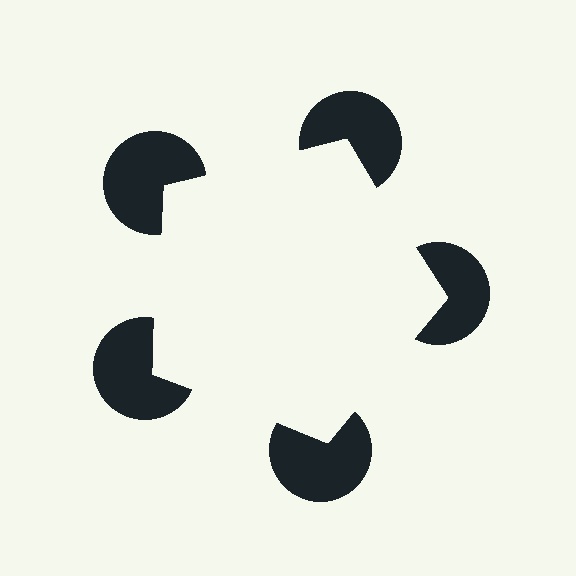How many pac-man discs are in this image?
There are 5 — one at each vertex of the illusory pentagon.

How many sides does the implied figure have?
5 sides.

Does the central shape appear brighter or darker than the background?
It typically appears slightly brighter than the background, even though no actual brightness change is drawn.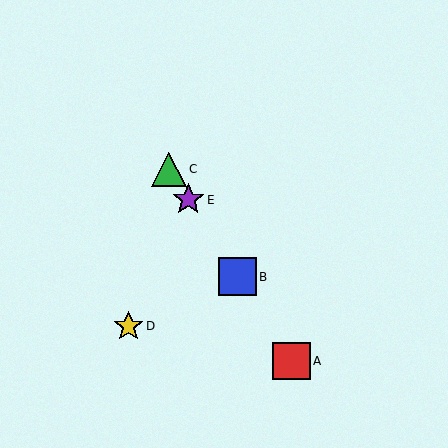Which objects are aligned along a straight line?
Objects A, B, C, E are aligned along a straight line.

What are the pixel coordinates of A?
Object A is at (291, 361).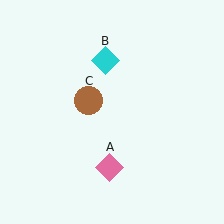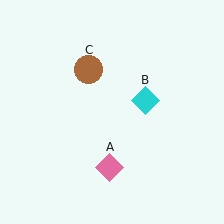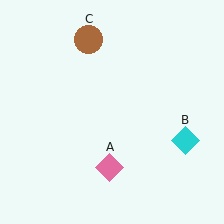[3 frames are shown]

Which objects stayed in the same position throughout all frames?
Pink diamond (object A) remained stationary.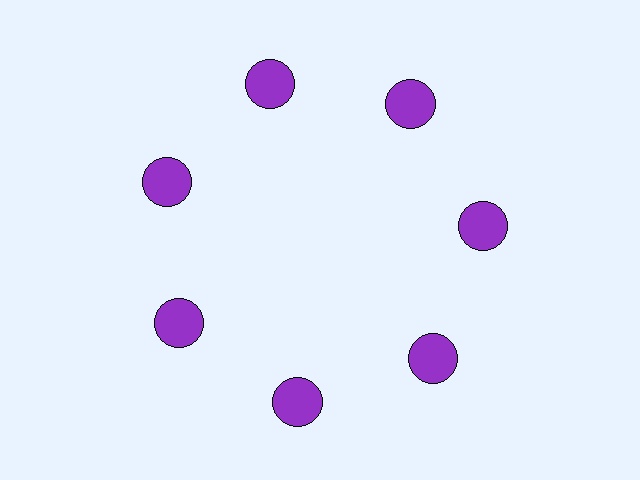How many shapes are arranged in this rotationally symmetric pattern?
There are 7 shapes, arranged in 7 groups of 1.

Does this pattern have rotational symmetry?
Yes, this pattern has 7-fold rotational symmetry. It looks the same after rotating 51 degrees around the center.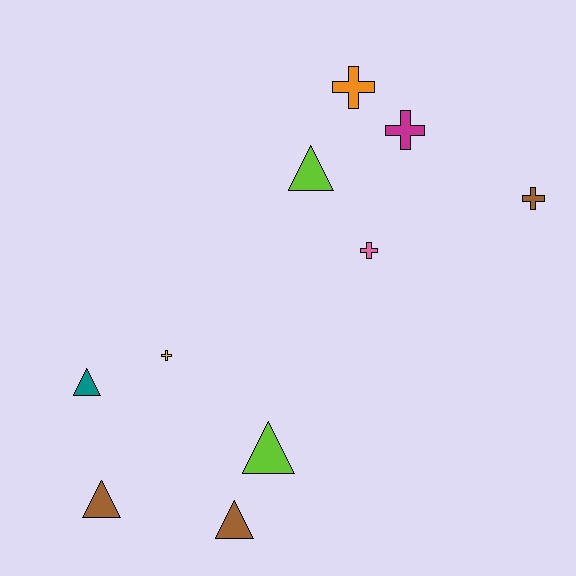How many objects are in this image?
There are 10 objects.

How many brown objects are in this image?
There are 3 brown objects.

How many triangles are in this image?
There are 5 triangles.